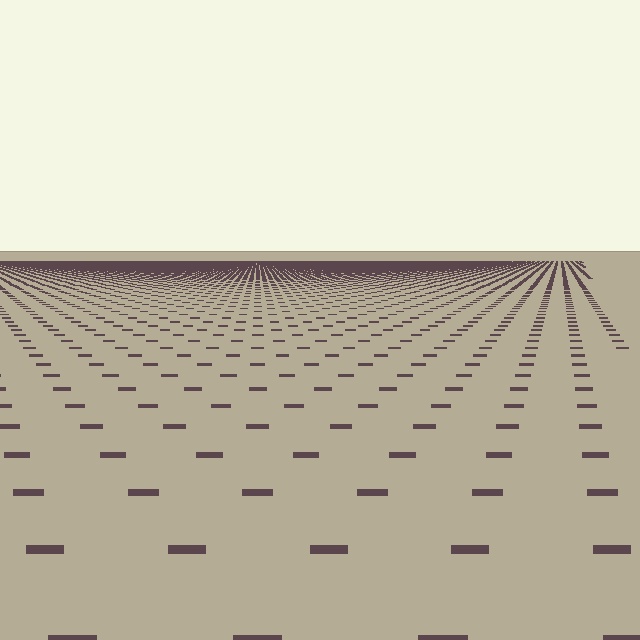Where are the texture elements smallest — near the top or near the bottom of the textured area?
Near the top.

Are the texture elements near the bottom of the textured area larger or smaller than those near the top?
Larger. Near the bottom, elements are closer to the viewer and appear at a bigger on-screen size.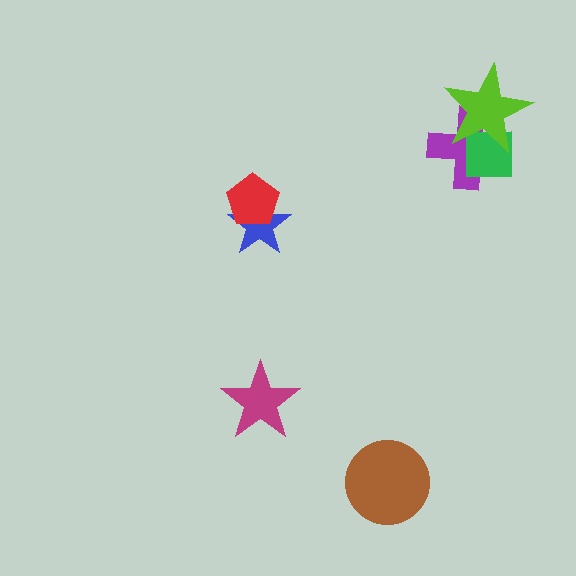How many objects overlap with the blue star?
1 object overlaps with the blue star.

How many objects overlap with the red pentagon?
1 object overlaps with the red pentagon.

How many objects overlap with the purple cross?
2 objects overlap with the purple cross.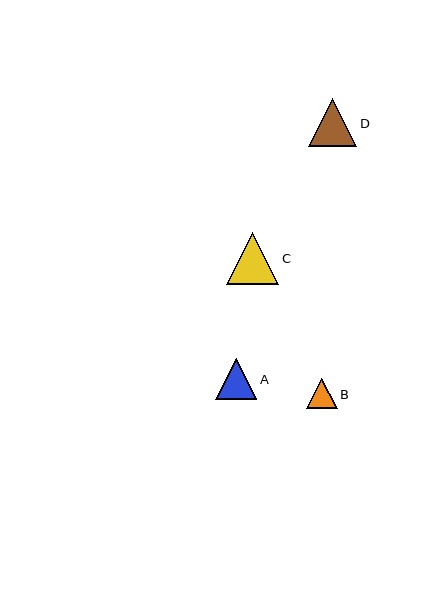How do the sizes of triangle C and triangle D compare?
Triangle C and triangle D are approximately the same size.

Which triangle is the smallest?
Triangle B is the smallest with a size of approximately 30 pixels.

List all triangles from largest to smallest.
From largest to smallest: C, D, A, B.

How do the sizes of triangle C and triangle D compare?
Triangle C and triangle D are approximately the same size.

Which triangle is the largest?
Triangle C is the largest with a size of approximately 52 pixels.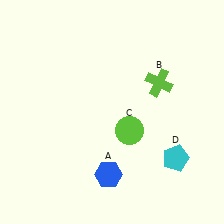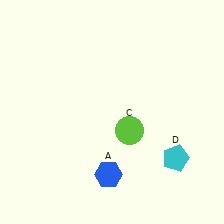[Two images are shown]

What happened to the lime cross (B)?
The lime cross (B) was removed in Image 2. It was in the top-right area of Image 1.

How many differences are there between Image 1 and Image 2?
There is 1 difference between the two images.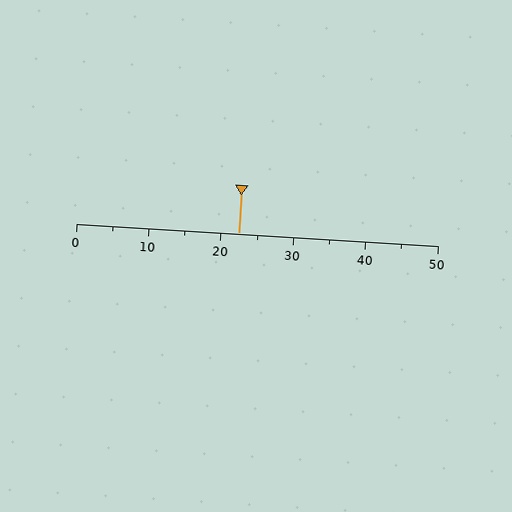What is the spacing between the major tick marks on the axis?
The major ticks are spaced 10 apart.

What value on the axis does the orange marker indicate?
The marker indicates approximately 22.5.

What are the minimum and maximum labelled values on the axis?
The axis runs from 0 to 50.